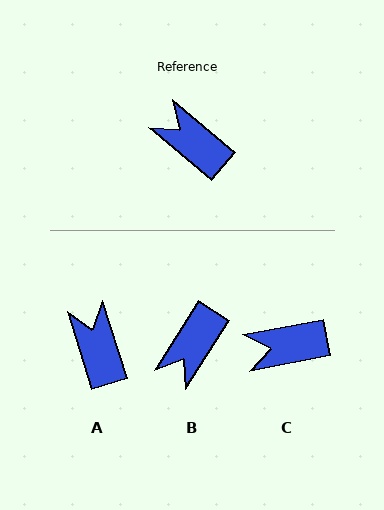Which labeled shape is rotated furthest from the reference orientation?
B, about 98 degrees away.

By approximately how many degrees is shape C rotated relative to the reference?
Approximately 51 degrees counter-clockwise.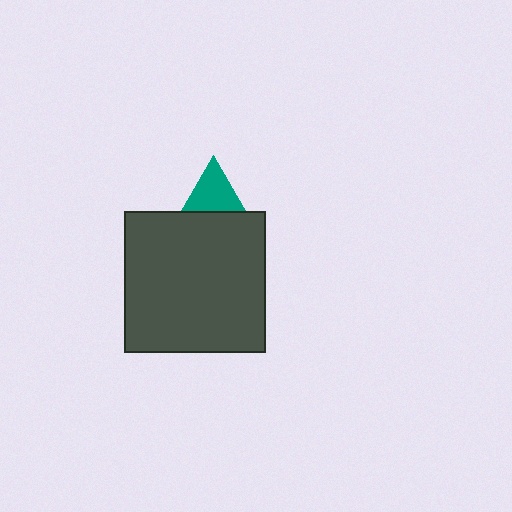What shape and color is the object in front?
The object in front is a dark gray square.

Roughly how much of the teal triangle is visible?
About half of it is visible (roughly 52%).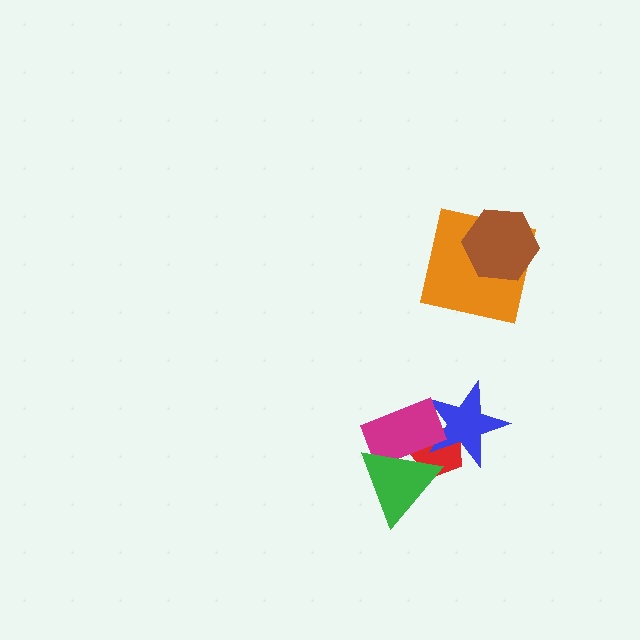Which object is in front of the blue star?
The magenta rectangle is in front of the blue star.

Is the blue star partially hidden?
Yes, it is partially covered by another shape.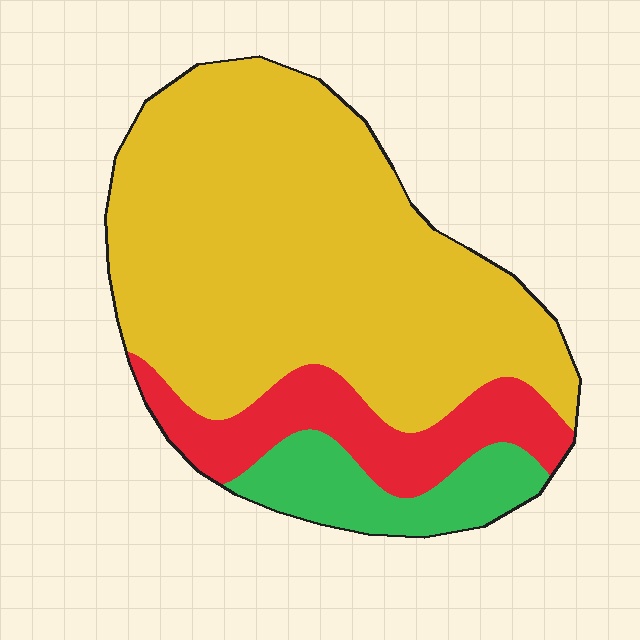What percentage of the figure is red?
Red covers about 15% of the figure.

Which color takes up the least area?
Green, at roughly 10%.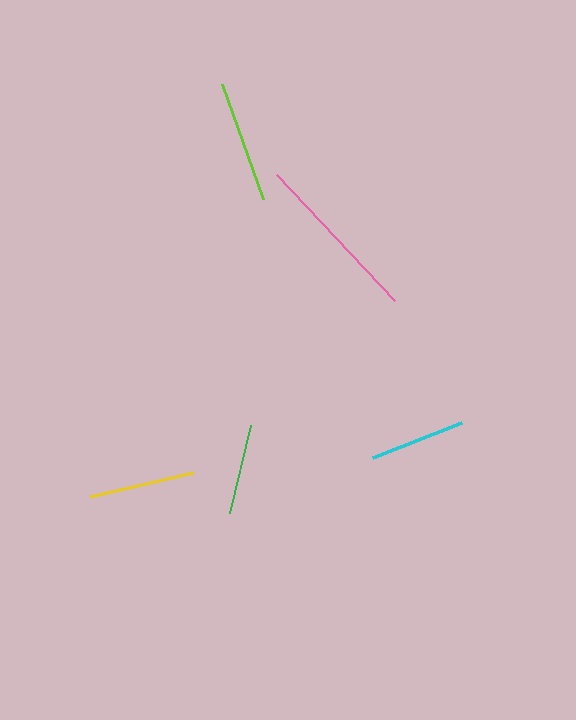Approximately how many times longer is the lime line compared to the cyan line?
The lime line is approximately 1.3 times the length of the cyan line.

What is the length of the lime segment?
The lime segment is approximately 122 pixels long.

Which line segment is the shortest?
The green line is the shortest at approximately 91 pixels.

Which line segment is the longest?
The pink line is the longest at approximately 173 pixels.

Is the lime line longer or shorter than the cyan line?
The lime line is longer than the cyan line.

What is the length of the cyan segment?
The cyan segment is approximately 95 pixels long.